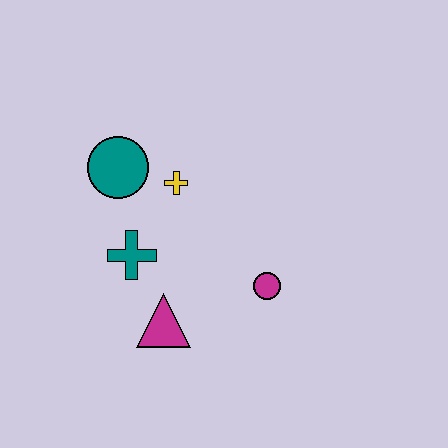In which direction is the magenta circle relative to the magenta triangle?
The magenta circle is to the right of the magenta triangle.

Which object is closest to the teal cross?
The magenta triangle is closest to the teal cross.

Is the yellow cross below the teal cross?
No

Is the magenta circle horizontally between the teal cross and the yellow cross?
No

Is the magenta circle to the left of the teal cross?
No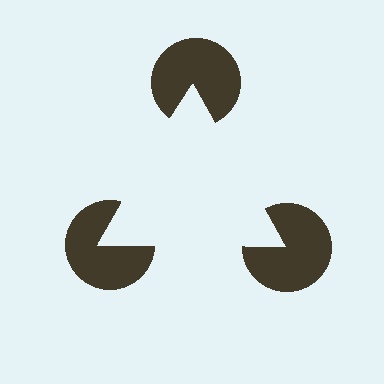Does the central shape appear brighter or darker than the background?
It typically appears slightly brighter than the background, even though no actual brightness change is drawn.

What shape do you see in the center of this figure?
An illusory triangle — its edges are inferred from the aligned wedge cuts in the pac-man discs, not physically drawn.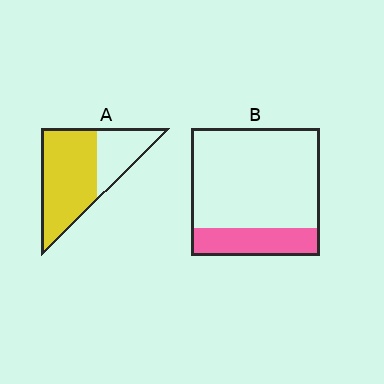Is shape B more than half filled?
No.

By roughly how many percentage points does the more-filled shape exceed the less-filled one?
By roughly 45 percentage points (A over B).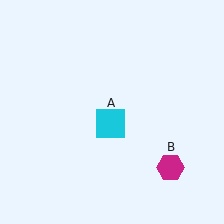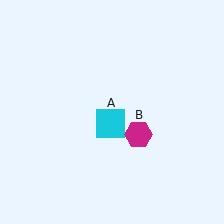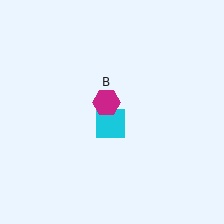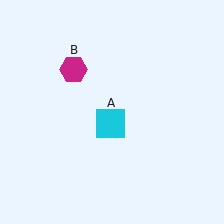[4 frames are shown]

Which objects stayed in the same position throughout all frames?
Cyan square (object A) remained stationary.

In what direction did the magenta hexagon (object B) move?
The magenta hexagon (object B) moved up and to the left.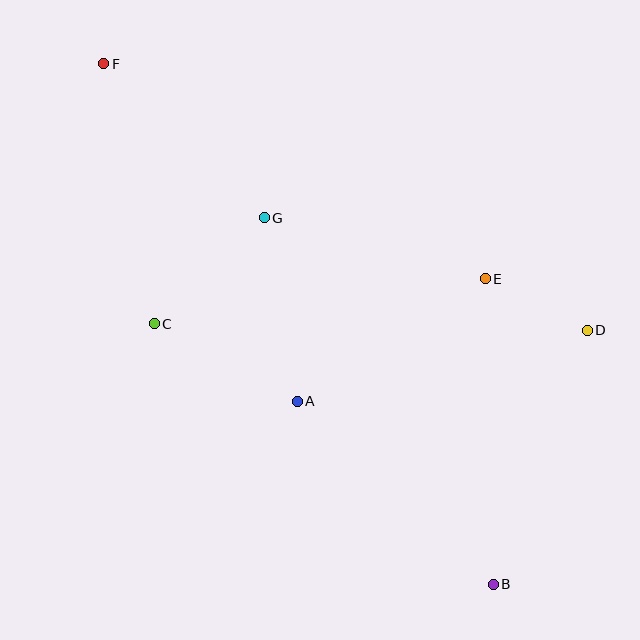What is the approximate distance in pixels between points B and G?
The distance between B and G is approximately 432 pixels.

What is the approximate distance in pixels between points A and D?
The distance between A and D is approximately 298 pixels.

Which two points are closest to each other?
Points D and E are closest to each other.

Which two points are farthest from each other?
Points B and F are farthest from each other.